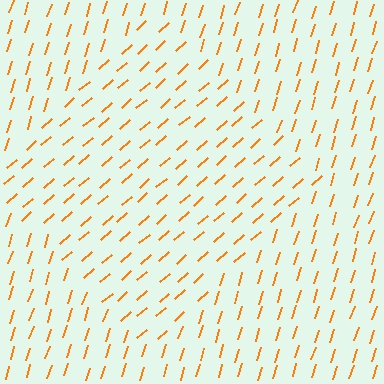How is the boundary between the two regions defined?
The boundary is defined purely by a change in line orientation (approximately 32 degrees difference). All lines are the same color and thickness.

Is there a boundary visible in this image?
Yes, there is a texture boundary formed by a change in line orientation.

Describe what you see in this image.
The image is filled with small orange line segments. A diamond region in the image has lines oriented differently from the surrounding lines, creating a visible texture boundary.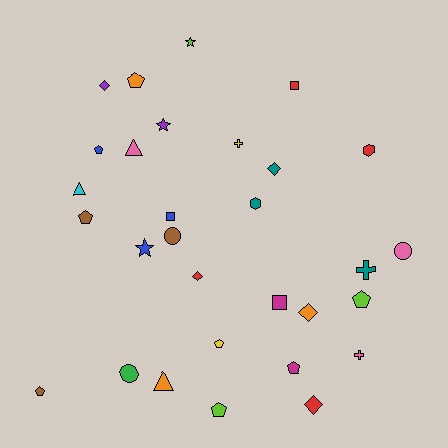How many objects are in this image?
There are 30 objects.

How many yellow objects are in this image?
There are 2 yellow objects.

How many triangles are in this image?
There are 3 triangles.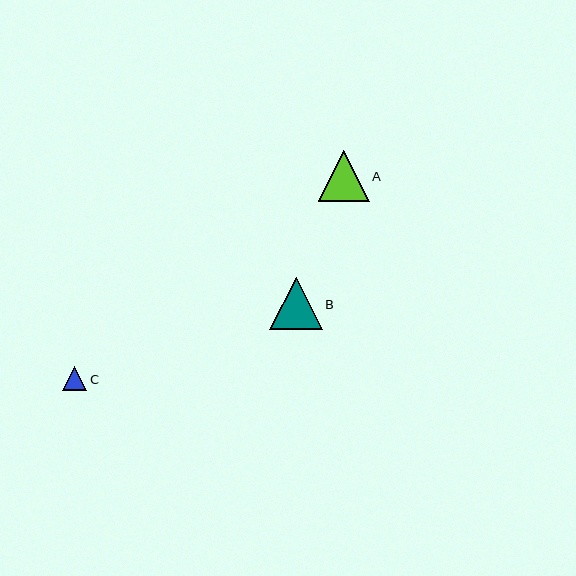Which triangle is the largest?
Triangle B is the largest with a size of approximately 52 pixels.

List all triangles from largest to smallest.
From largest to smallest: B, A, C.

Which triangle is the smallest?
Triangle C is the smallest with a size of approximately 24 pixels.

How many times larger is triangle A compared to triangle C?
Triangle A is approximately 2.1 times the size of triangle C.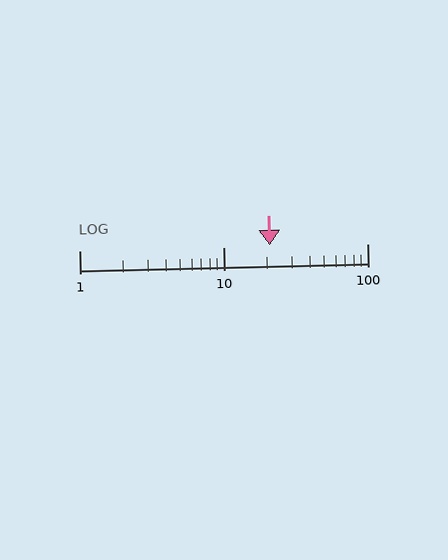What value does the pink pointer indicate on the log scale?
The pointer indicates approximately 21.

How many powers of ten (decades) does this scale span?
The scale spans 2 decades, from 1 to 100.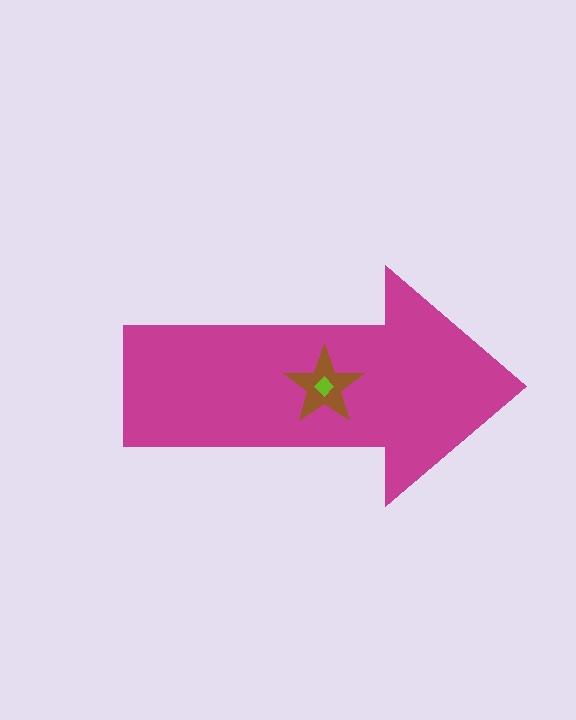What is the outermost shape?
The magenta arrow.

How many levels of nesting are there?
3.